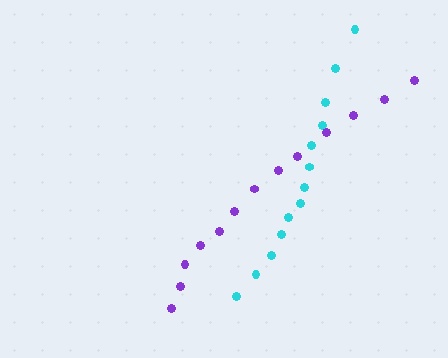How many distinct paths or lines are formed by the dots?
There are 2 distinct paths.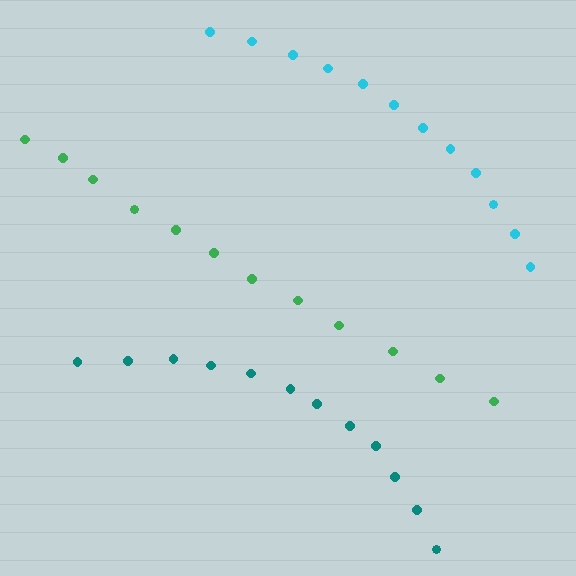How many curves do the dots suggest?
There are 3 distinct paths.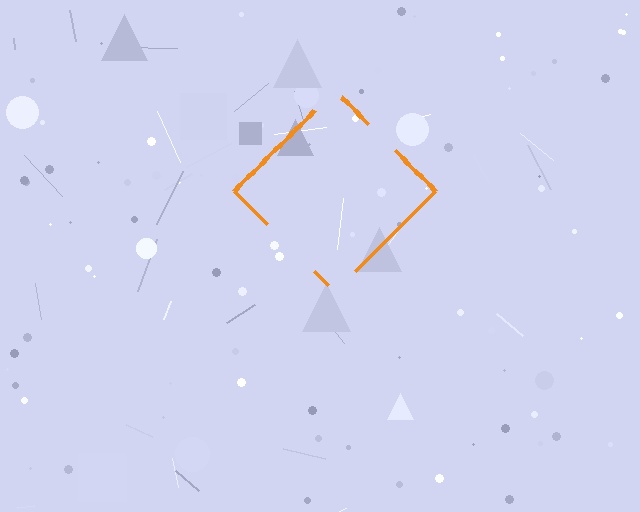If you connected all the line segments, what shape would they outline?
They would outline a diamond.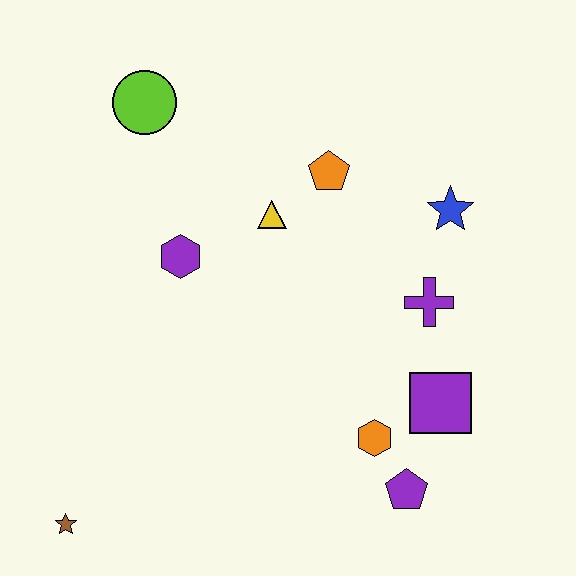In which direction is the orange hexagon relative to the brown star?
The orange hexagon is to the right of the brown star.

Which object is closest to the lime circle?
The purple hexagon is closest to the lime circle.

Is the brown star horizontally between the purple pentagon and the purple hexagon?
No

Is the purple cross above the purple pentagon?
Yes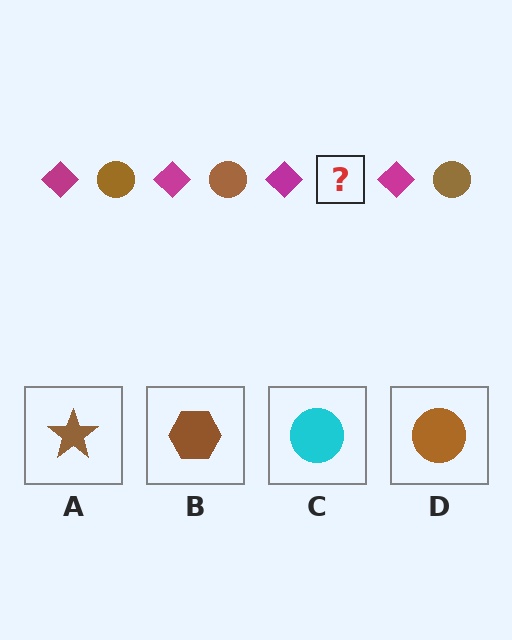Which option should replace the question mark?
Option D.